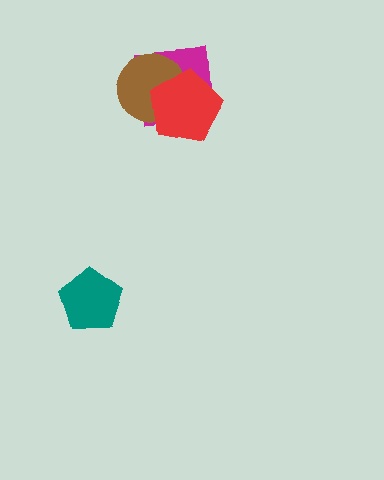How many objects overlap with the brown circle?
2 objects overlap with the brown circle.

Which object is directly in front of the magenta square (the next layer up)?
The brown circle is directly in front of the magenta square.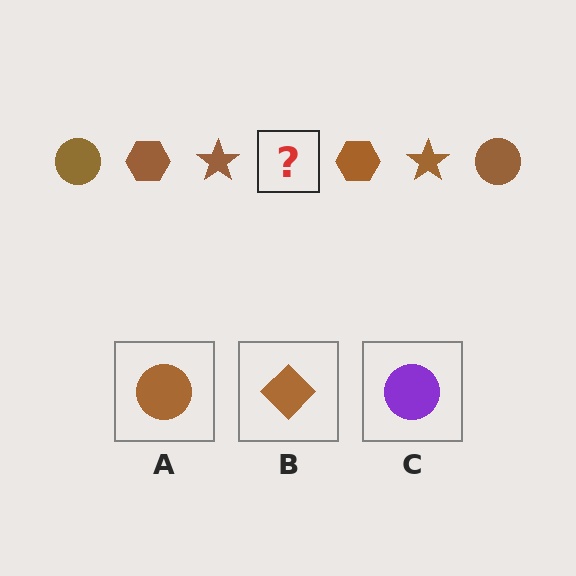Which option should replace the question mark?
Option A.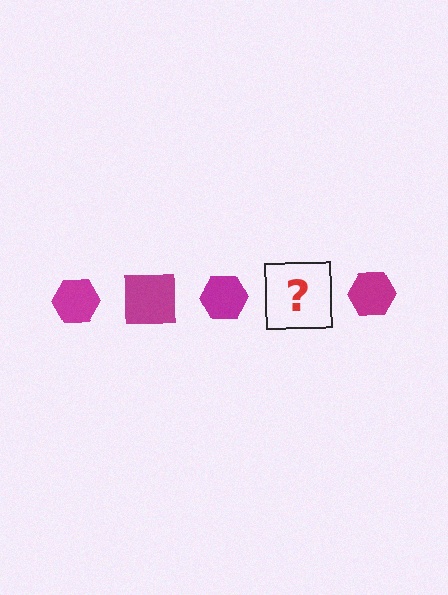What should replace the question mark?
The question mark should be replaced with a magenta square.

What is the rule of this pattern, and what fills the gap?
The rule is that the pattern cycles through hexagon, square shapes in magenta. The gap should be filled with a magenta square.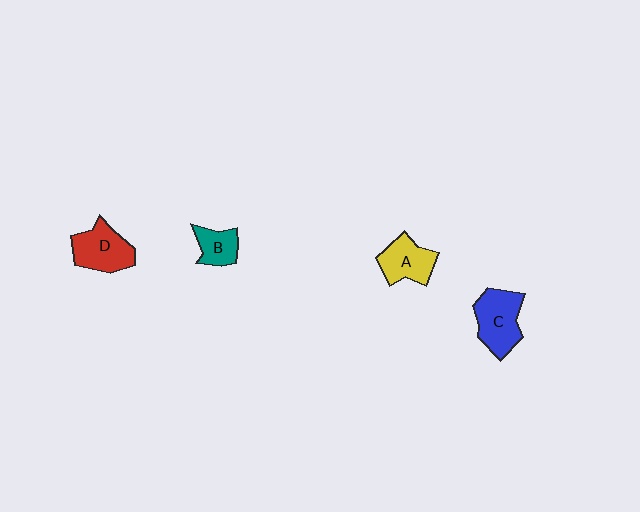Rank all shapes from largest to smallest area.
From largest to smallest: C (blue), D (red), A (yellow), B (teal).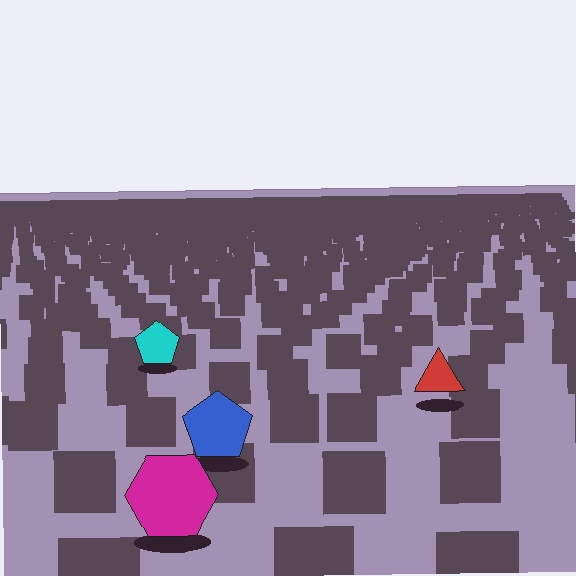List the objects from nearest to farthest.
From nearest to farthest: the magenta hexagon, the blue pentagon, the red triangle, the cyan pentagon.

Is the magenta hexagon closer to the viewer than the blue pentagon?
Yes. The magenta hexagon is closer — you can tell from the texture gradient: the ground texture is coarser near it.